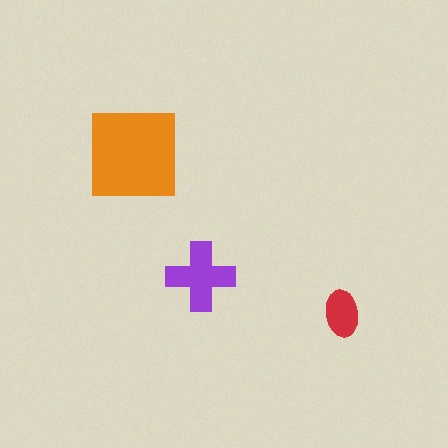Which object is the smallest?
The red ellipse.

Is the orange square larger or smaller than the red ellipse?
Larger.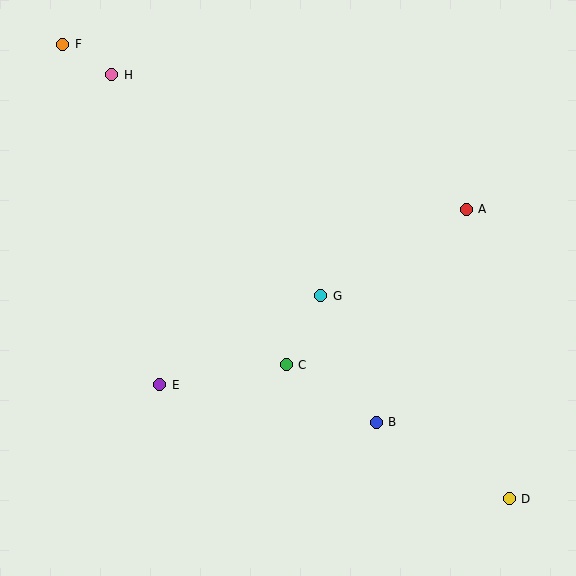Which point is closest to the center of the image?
Point G at (321, 296) is closest to the center.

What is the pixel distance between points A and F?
The distance between A and F is 436 pixels.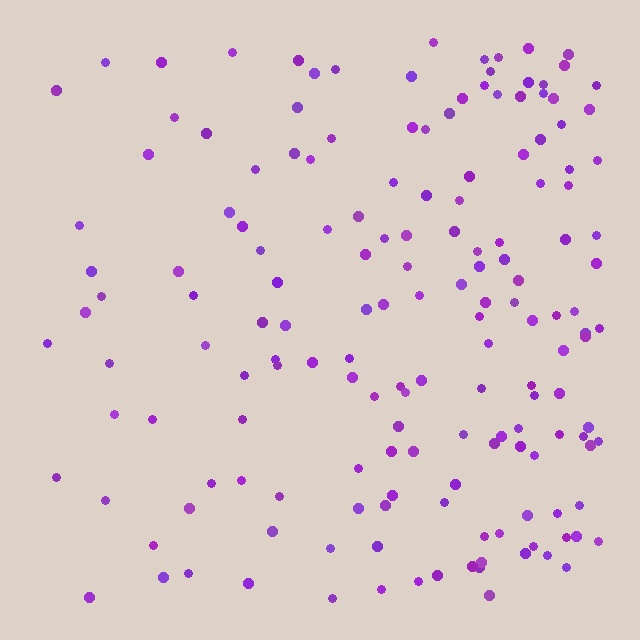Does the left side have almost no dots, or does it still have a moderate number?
Still a moderate number, just noticeably fewer than the right.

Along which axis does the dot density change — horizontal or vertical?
Horizontal.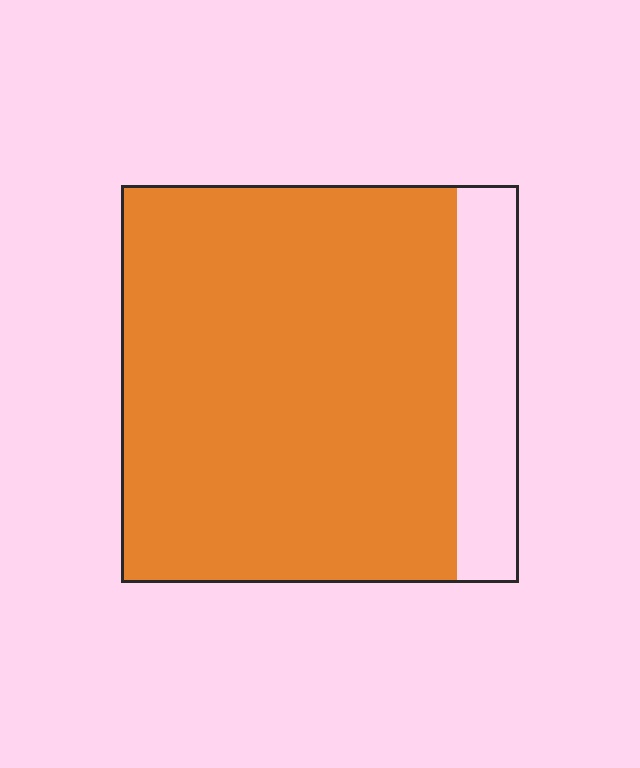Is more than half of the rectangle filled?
Yes.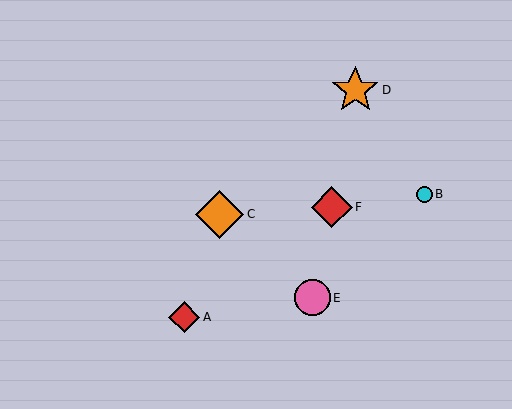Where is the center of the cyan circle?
The center of the cyan circle is at (424, 194).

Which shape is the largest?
The orange diamond (labeled C) is the largest.